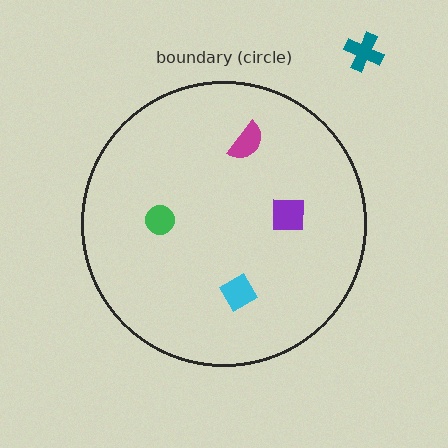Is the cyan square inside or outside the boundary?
Inside.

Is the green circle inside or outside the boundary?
Inside.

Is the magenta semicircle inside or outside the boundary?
Inside.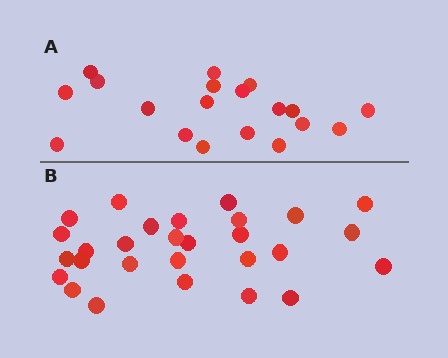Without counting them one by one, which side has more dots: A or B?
Region B (the bottom region) has more dots.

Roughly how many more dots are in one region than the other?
Region B has roughly 8 or so more dots than region A.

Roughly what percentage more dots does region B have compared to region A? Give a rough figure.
About 45% more.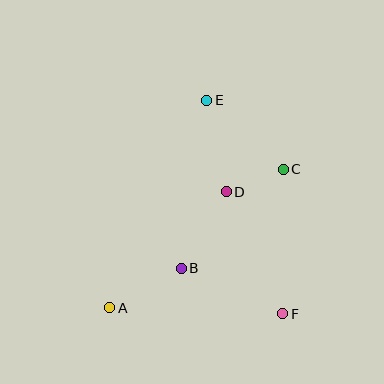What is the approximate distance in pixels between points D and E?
The distance between D and E is approximately 93 pixels.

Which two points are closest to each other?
Points C and D are closest to each other.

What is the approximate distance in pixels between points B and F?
The distance between B and F is approximately 111 pixels.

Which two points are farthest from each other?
Points A and E are farthest from each other.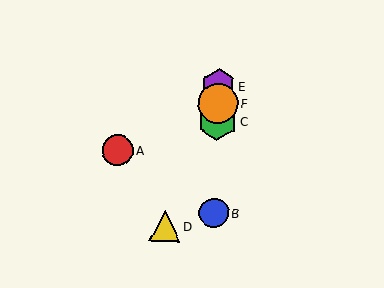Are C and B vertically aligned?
Yes, both are at x≈217.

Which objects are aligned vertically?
Objects B, C, E, F are aligned vertically.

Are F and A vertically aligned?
No, F is at x≈218 and A is at x≈117.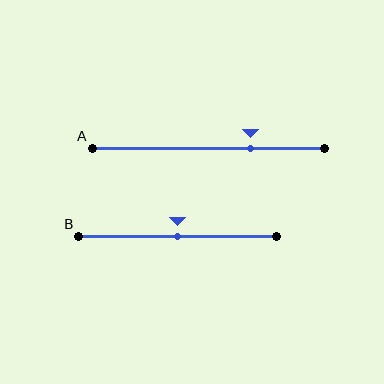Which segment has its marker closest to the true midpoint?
Segment B has its marker closest to the true midpoint.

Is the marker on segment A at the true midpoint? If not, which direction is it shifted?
No, the marker on segment A is shifted to the right by about 18% of the segment length.